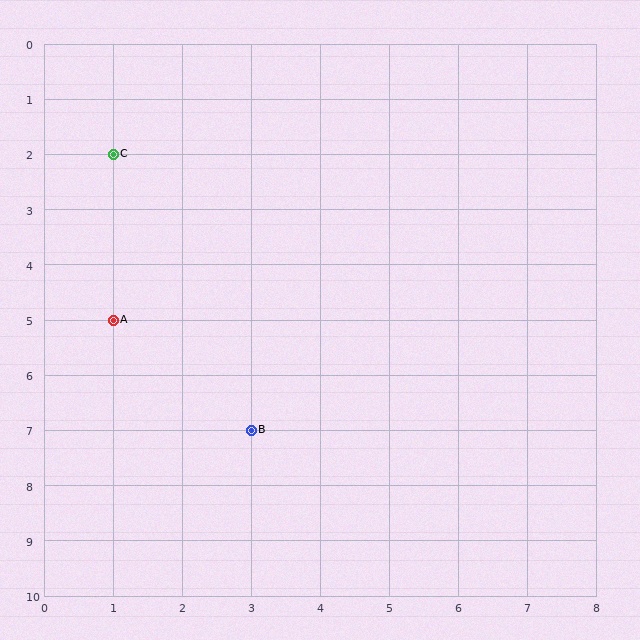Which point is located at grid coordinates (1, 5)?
Point A is at (1, 5).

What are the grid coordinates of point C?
Point C is at grid coordinates (1, 2).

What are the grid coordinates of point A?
Point A is at grid coordinates (1, 5).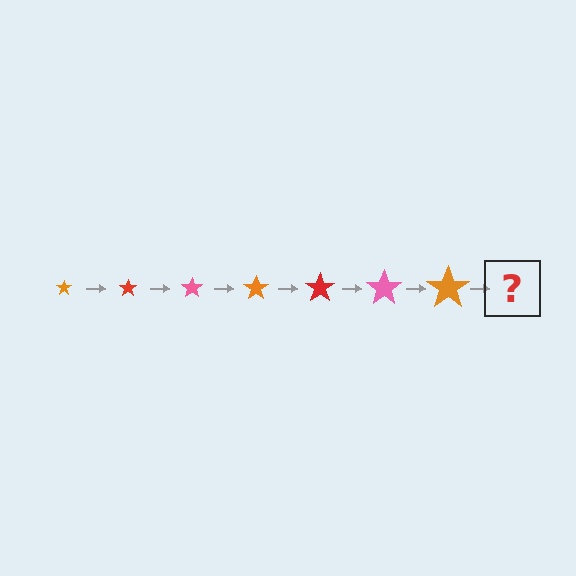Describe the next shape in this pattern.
It should be a red star, larger than the previous one.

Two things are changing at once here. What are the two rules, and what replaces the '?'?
The two rules are that the star grows larger each step and the color cycles through orange, red, and pink. The '?' should be a red star, larger than the previous one.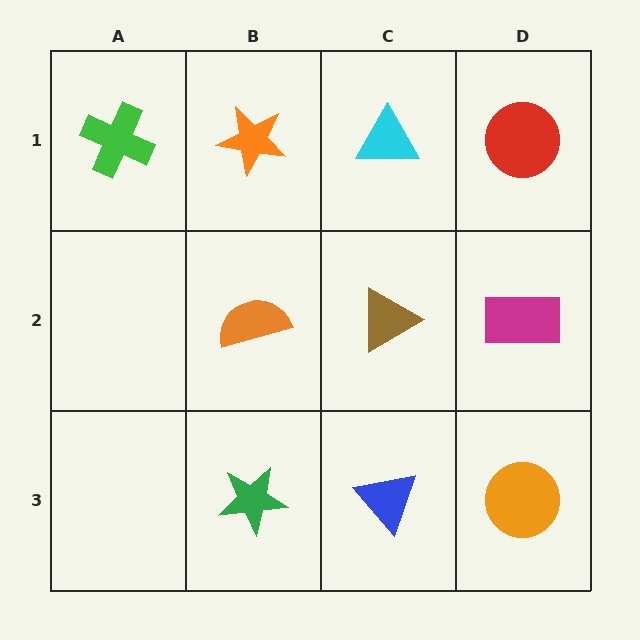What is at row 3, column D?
An orange circle.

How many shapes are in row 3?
3 shapes.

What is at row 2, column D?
A magenta rectangle.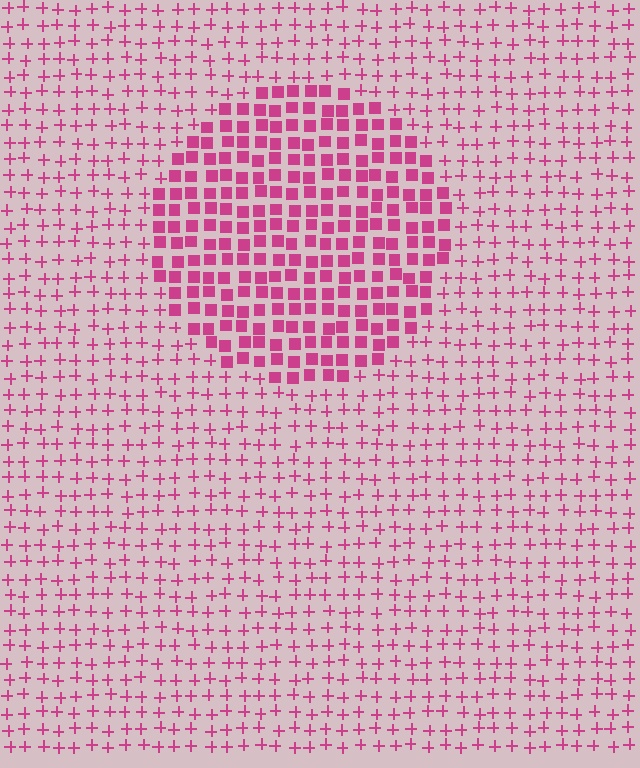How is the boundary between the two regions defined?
The boundary is defined by a change in element shape: squares inside vs. plus signs outside. All elements share the same color and spacing.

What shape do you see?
I see a circle.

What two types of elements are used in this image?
The image uses squares inside the circle region and plus signs outside it.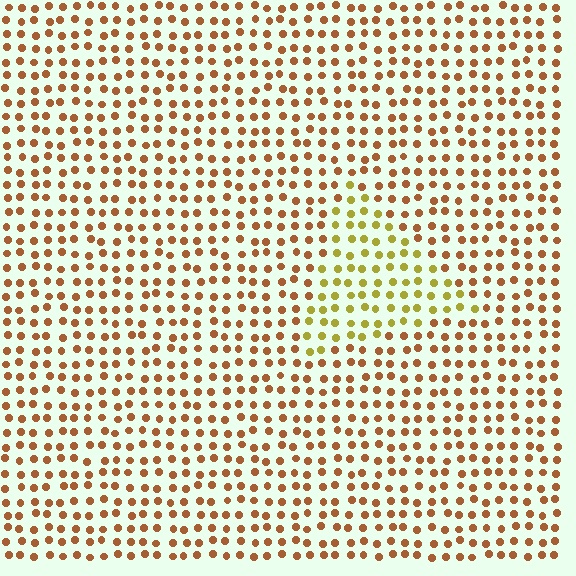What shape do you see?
I see a triangle.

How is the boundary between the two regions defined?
The boundary is defined purely by a slight shift in hue (about 38 degrees). Spacing, size, and orientation are identical on both sides.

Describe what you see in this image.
The image is filled with small brown elements in a uniform arrangement. A triangle-shaped region is visible where the elements are tinted to a slightly different hue, forming a subtle color boundary.